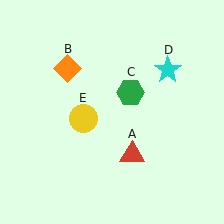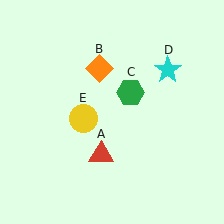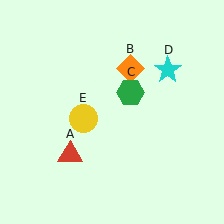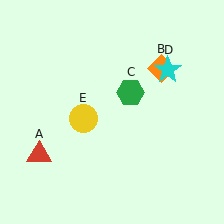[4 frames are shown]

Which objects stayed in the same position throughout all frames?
Green hexagon (object C) and cyan star (object D) and yellow circle (object E) remained stationary.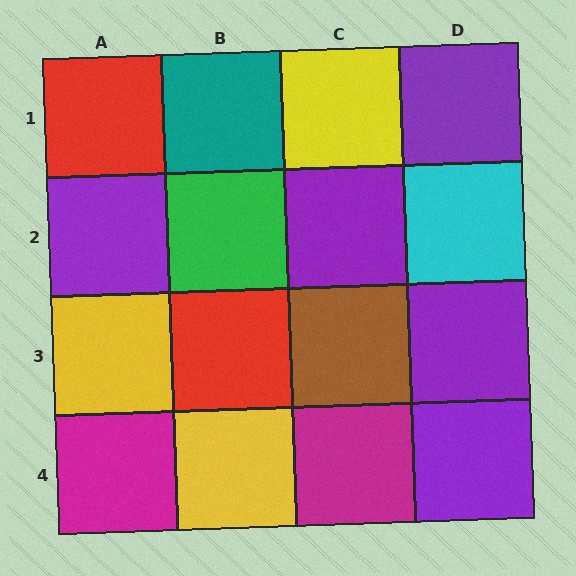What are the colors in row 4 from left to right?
Magenta, yellow, magenta, purple.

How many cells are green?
1 cell is green.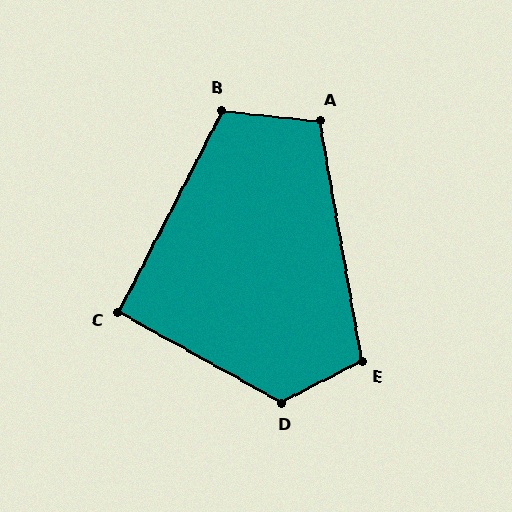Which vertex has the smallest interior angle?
C, at approximately 92 degrees.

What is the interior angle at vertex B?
Approximately 111 degrees (obtuse).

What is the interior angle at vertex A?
Approximately 106 degrees (obtuse).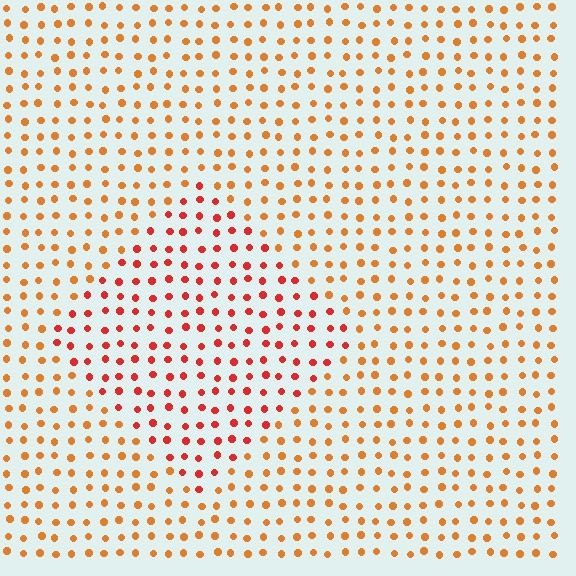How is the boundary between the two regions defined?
The boundary is defined purely by a slight shift in hue (about 28 degrees). Spacing, size, and orientation are identical on both sides.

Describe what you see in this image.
The image is filled with small orange elements in a uniform arrangement. A diamond-shaped region is visible where the elements are tinted to a slightly different hue, forming a subtle color boundary.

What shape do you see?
I see a diamond.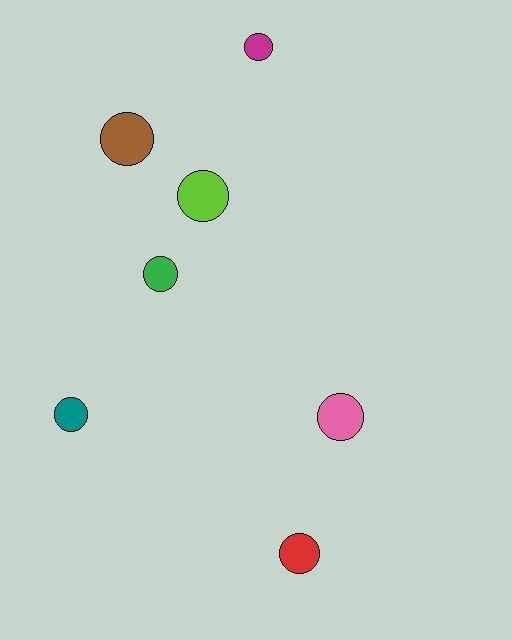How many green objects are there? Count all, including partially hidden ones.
There is 1 green object.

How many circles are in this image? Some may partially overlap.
There are 7 circles.